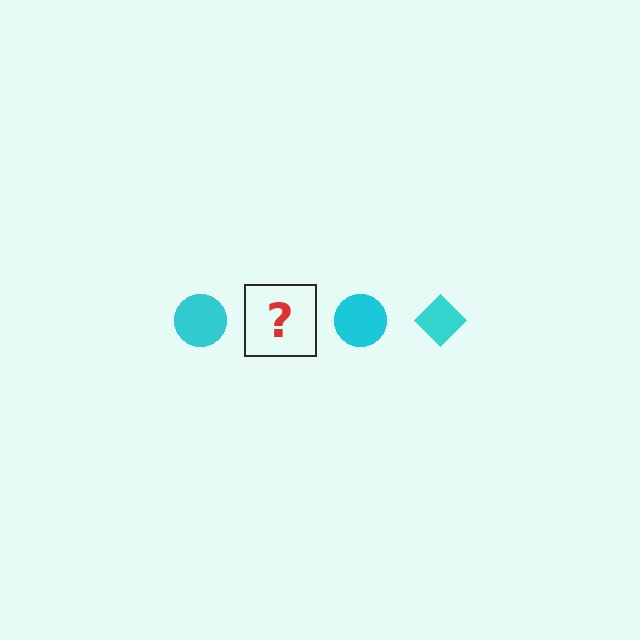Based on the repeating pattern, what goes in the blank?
The blank should be a cyan diamond.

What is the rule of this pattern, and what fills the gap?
The rule is that the pattern cycles through circle, diamond shapes in cyan. The gap should be filled with a cyan diamond.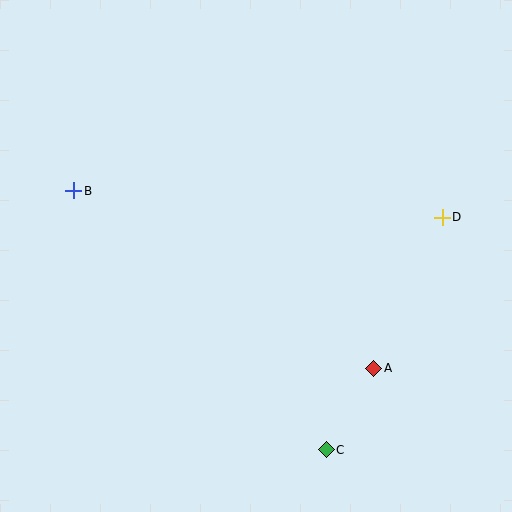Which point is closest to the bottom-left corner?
Point B is closest to the bottom-left corner.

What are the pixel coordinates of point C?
Point C is at (326, 450).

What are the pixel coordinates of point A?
Point A is at (374, 368).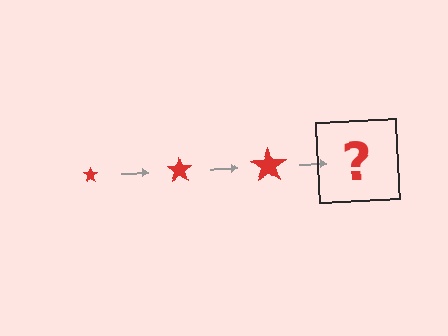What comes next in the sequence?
The next element should be a red star, larger than the previous one.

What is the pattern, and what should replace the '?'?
The pattern is that the star gets progressively larger each step. The '?' should be a red star, larger than the previous one.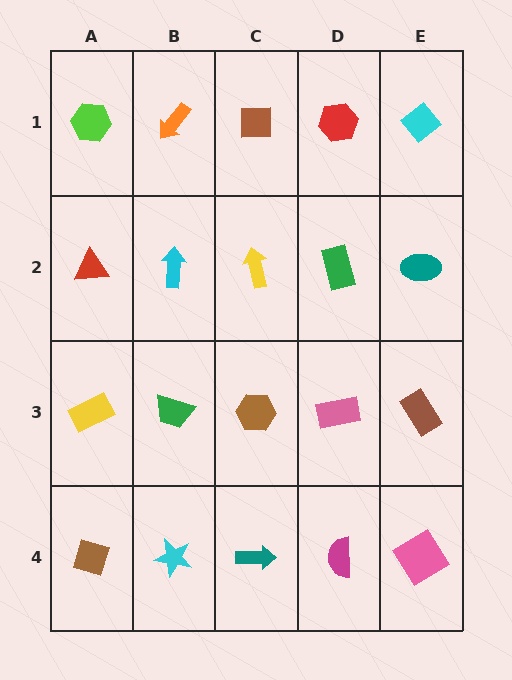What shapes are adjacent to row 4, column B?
A green trapezoid (row 3, column B), a brown diamond (row 4, column A), a teal arrow (row 4, column C).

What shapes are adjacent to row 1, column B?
A cyan arrow (row 2, column B), a lime hexagon (row 1, column A), a brown square (row 1, column C).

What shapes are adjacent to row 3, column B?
A cyan arrow (row 2, column B), a cyan star (row 4, column B), a yellow rectangle (row 3, column A), a brown hexagon (row 3, column C).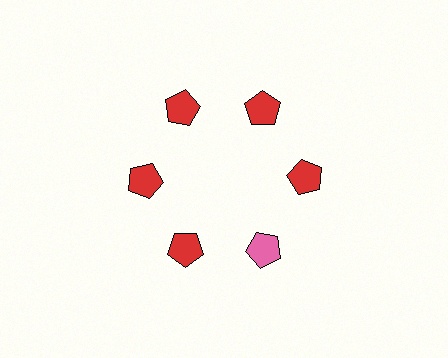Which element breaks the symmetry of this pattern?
The pink pentagon at roughly the 5 o'clock position breaks the symmetry. All other shapes are red pentagons.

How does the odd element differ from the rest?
It has a different color: pink instead of red.